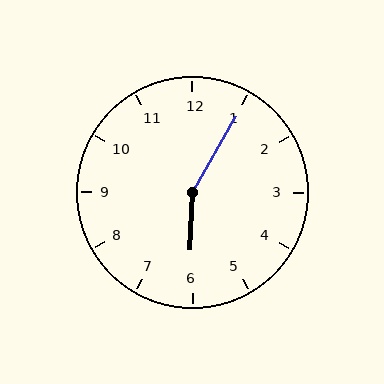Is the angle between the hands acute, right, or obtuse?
It is obtuse.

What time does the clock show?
6:05.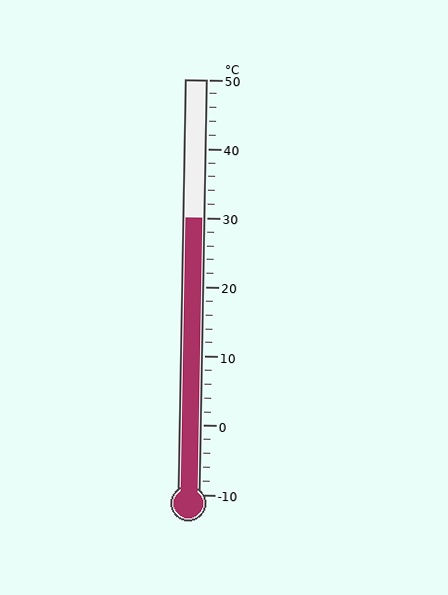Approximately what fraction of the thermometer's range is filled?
The thermometer is filled to approximately 65% of its range.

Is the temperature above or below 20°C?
The temperature is above 20°C.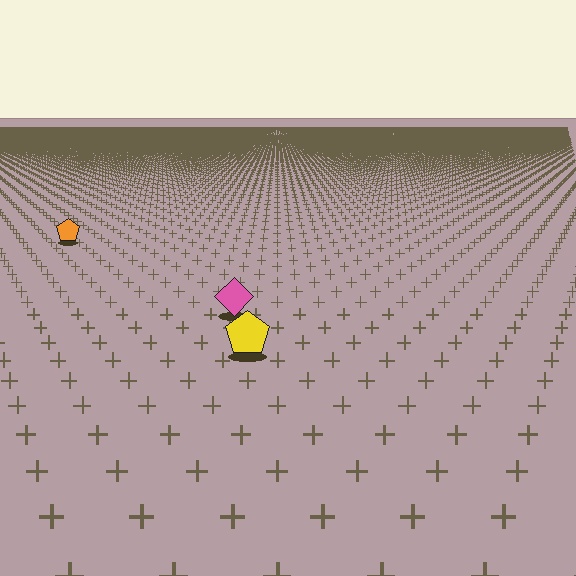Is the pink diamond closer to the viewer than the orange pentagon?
Yes. The pink diamond is closer — you can tell from the texture gradient: the ground texture is coarser near it.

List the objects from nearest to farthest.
From nearest to farthest: the yellow pentagon, the pink diamond, the orange pentagon.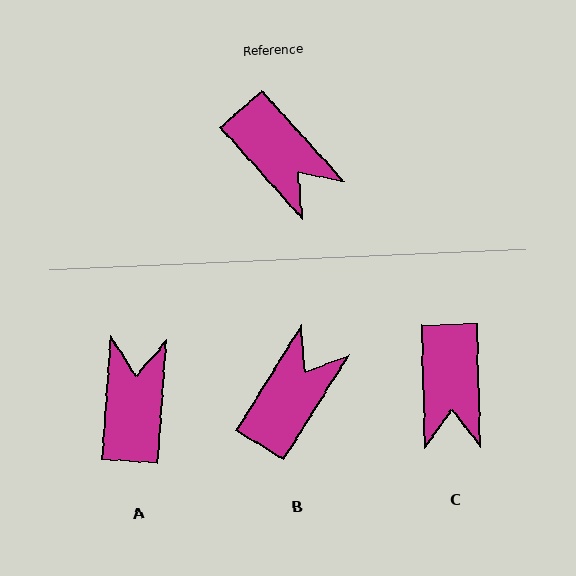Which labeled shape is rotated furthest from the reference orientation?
A, about 134 degrees away.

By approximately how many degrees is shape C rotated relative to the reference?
Approximately 41 degrees clockwise.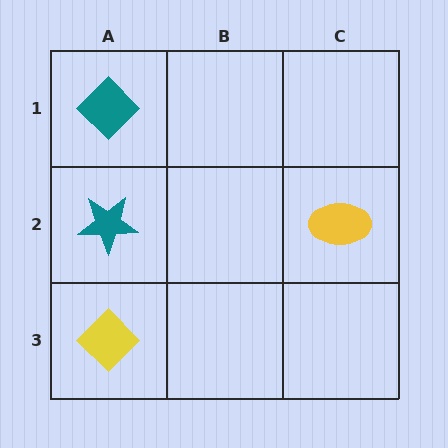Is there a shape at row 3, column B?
No, that cell is empty.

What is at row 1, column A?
A teal diamond.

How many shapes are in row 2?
2 shapes.